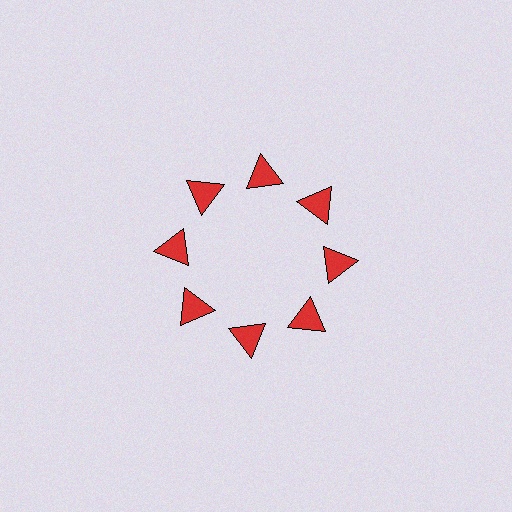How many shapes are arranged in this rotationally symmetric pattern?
There are 8 shapes, arranged in 8 groups of 1.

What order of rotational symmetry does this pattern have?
This pattern has 8-fold rotational symmetry.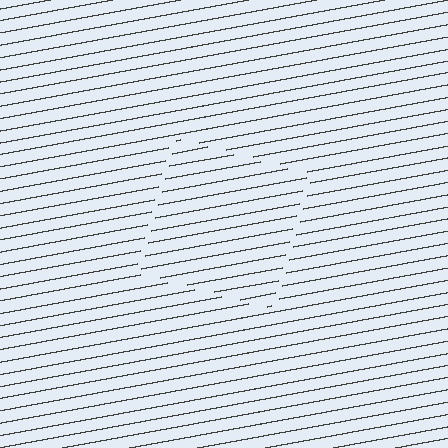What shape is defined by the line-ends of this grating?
An illusory square. The interior of the shape contains the same grating, shifted by half a period — the contour is defined by the phase discontinuity where line-ends from the inner and outer gratings abut.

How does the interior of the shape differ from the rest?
The interior of the shape contains the same grating, shifted by half a period — the contour is defined by the phase discontinuity where line-ends from the inner and outer gratings abut.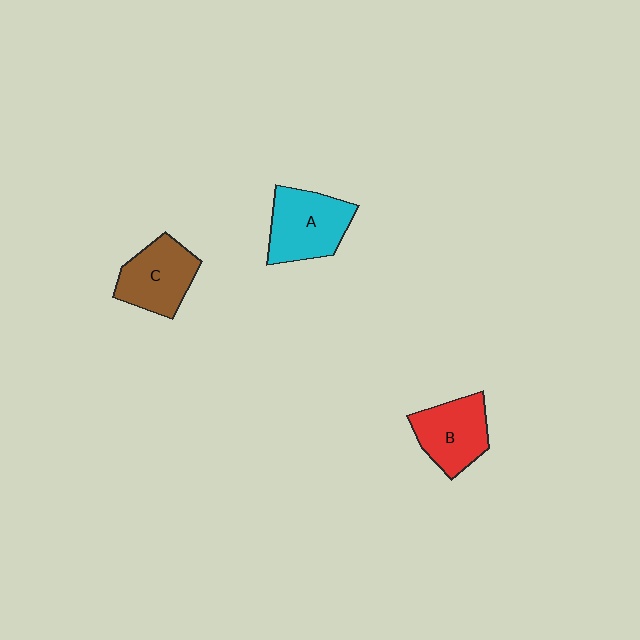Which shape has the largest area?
Shape A (cyan).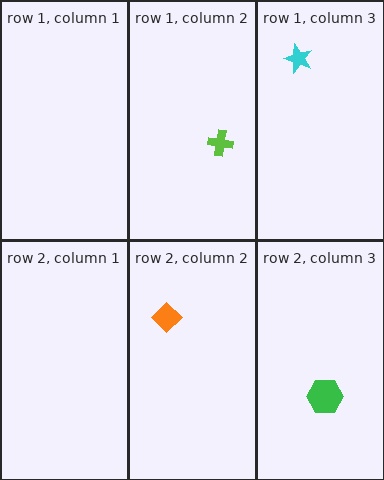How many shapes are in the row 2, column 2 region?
1.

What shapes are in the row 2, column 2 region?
The orange diamond.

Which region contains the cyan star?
The row 1, column 3 region.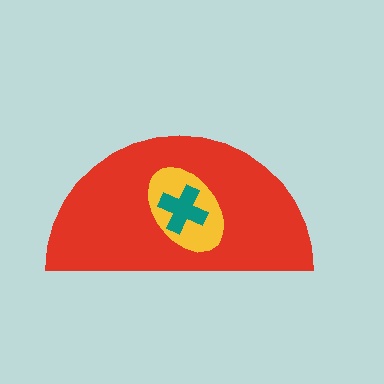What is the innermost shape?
The teal cross.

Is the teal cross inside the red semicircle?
Yes.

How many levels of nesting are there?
3.